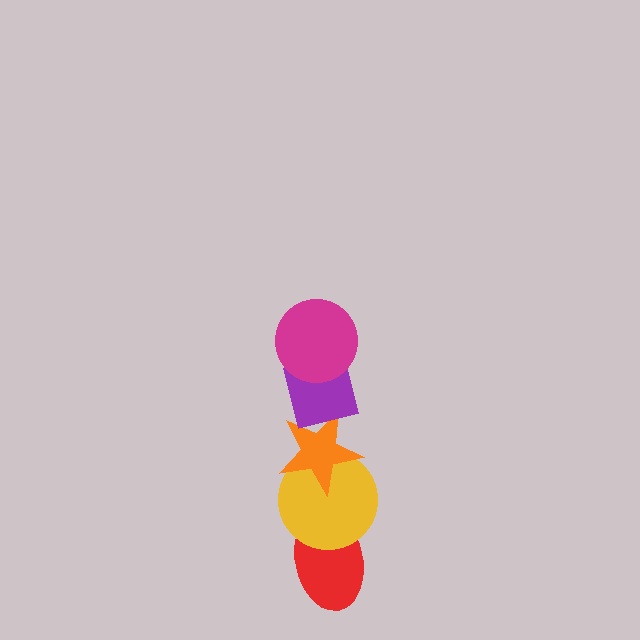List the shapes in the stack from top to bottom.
From top to bottom: the magenta circle, the purple square, the orange star, the yellow circle, the red ellipse.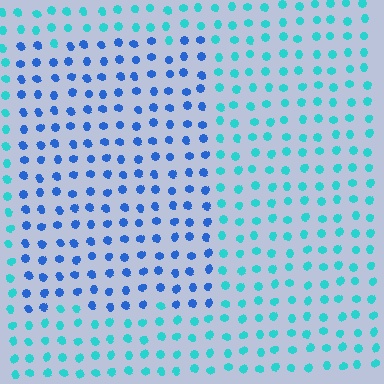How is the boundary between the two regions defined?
The boundary is defined purely by a slight shift in hue (about 41 degrees). Spacing, size, and orientation are identical on both sides.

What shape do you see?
I see a rectangle.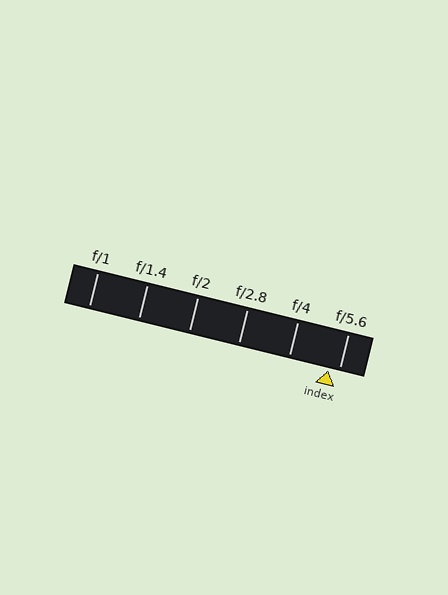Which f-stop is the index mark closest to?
The index mark is closest to f/5.6.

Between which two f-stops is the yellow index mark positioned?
The index mark is between f/4 and f/5.6.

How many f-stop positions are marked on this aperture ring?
There are 6 f-stop positions marked.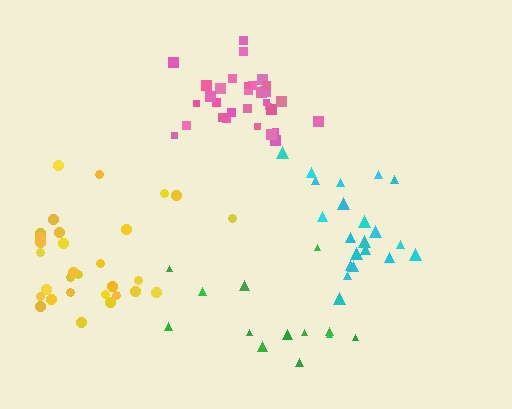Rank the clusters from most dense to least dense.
pink, cyan, yellow, green.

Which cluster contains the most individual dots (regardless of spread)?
Pink (31).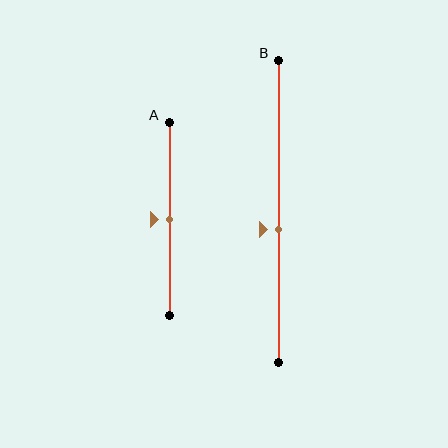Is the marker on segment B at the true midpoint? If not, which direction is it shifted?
No, the marker on segment B is shifted downward by about 6% of the segment length.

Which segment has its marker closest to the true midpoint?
Segment A has its marker closest to the true midpoint.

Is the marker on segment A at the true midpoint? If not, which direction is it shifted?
Yes, the marker on segment A is at the true midpoint.